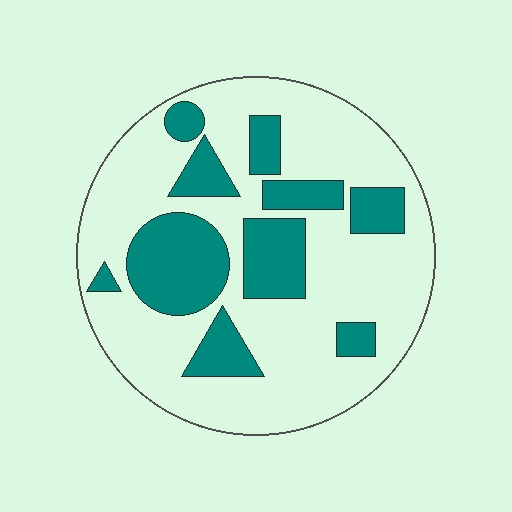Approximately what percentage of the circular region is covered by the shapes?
Approximately 30%.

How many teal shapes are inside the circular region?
10.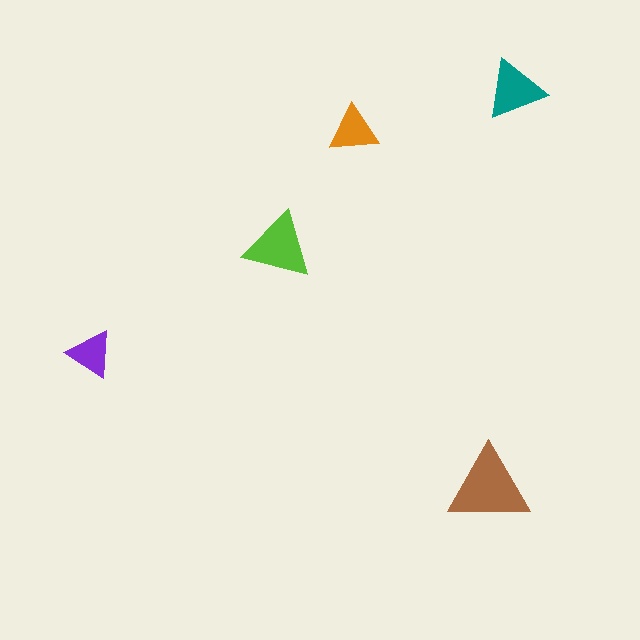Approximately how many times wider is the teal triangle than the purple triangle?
About 1.5 times wider.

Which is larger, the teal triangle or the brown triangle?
The brown one.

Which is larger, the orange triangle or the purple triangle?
The orange one.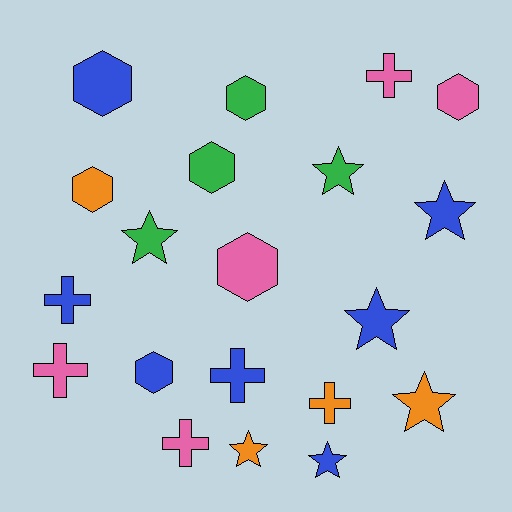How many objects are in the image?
There are 20 objects.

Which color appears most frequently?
Blue, with 7 objects.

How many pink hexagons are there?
There are 2 pink hexagons.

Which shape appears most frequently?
Hexagon, with 7 objects.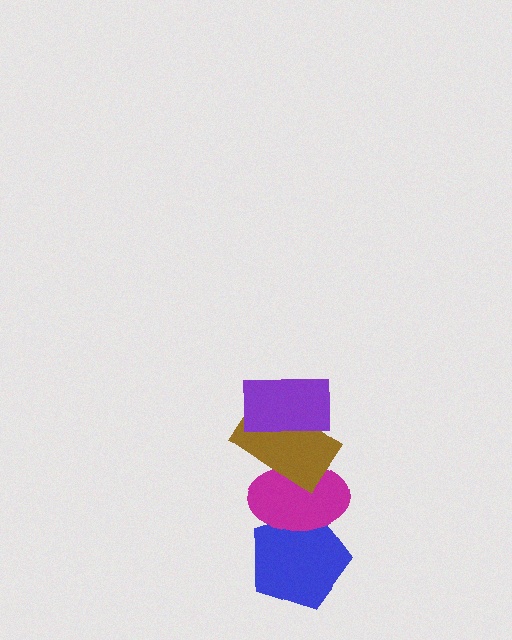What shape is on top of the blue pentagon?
The magenta ellipse is on top of the blue pentagon.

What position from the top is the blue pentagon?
The blue pentagon is 4th from the top.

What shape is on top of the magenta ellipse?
The brown rectangle is on top of the magenta ellipse.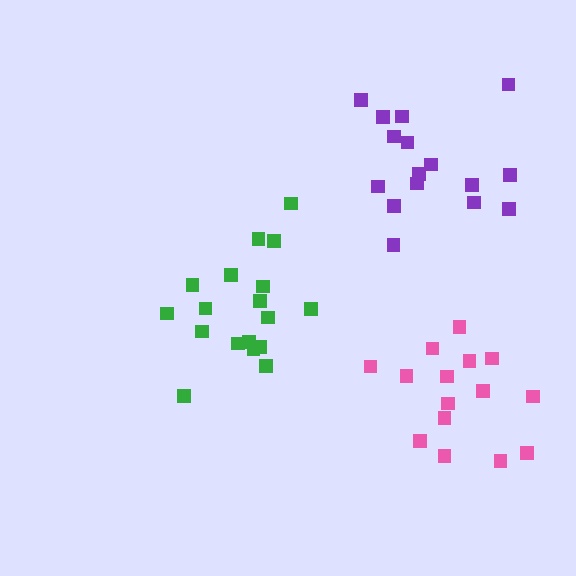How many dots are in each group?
Group 1: 15 dots, Group 2: 18 dots, Group 3: 16 dots (49 total).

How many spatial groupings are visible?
There are 3 spatial groupings.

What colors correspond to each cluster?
The clusters are colored: pink, green, purple.